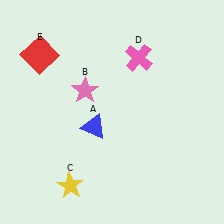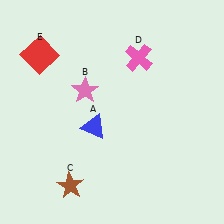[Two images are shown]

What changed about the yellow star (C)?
In Image 1, C is yellow. In Image 2, it changed to brown.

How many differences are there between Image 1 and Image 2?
There is 1 difference between the two images.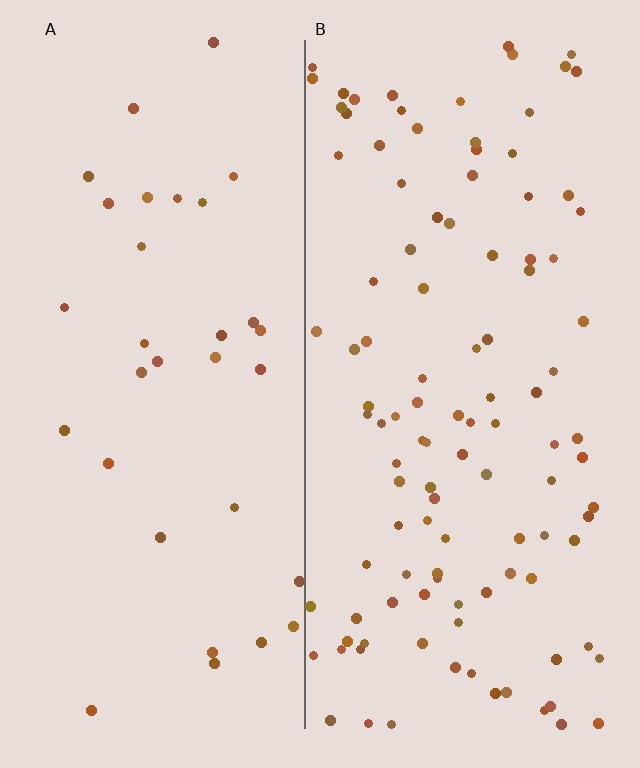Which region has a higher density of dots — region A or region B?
B (the right).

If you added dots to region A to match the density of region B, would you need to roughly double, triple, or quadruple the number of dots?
Approximately triple.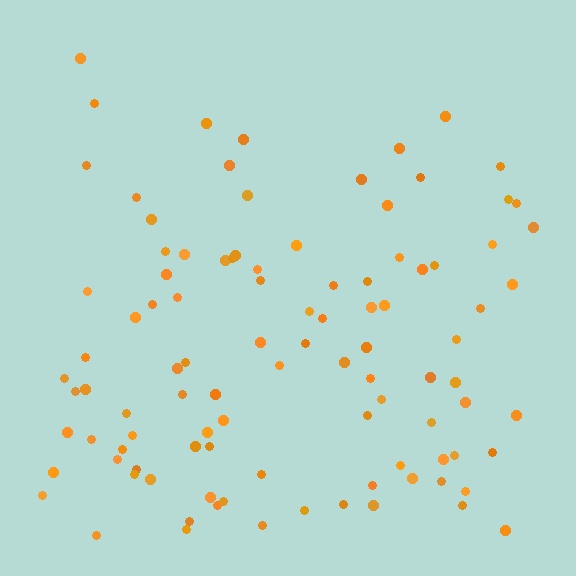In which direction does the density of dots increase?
From top to bottom, with the bottom side densest.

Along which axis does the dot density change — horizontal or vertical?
Vertical.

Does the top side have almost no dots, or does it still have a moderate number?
Still a moderate number, just noticeably fewer than the bottom.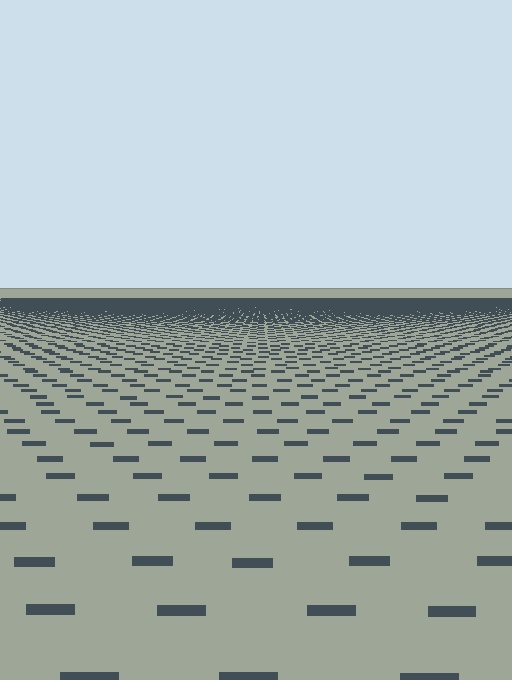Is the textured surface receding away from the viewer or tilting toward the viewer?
The surface is receding away from the viewer. Texture elements get smaller and denser toward the top.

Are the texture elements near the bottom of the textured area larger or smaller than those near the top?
Larger. Near the bottom, elements are closer to the viewer and appear at a bigger on-screen size.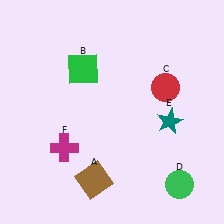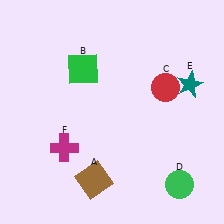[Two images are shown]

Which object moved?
The teal star (E) moved up.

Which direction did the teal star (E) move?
The teal star (E) moved up.